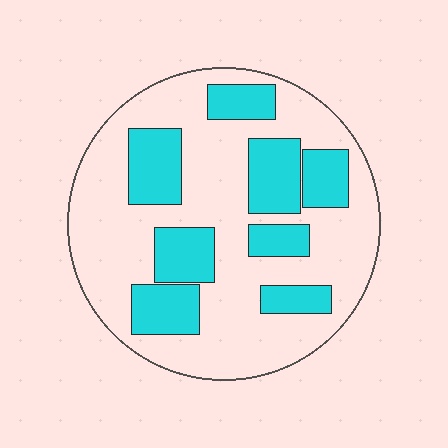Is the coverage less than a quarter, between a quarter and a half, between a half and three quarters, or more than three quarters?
Between a quarter and a half.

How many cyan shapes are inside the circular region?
8.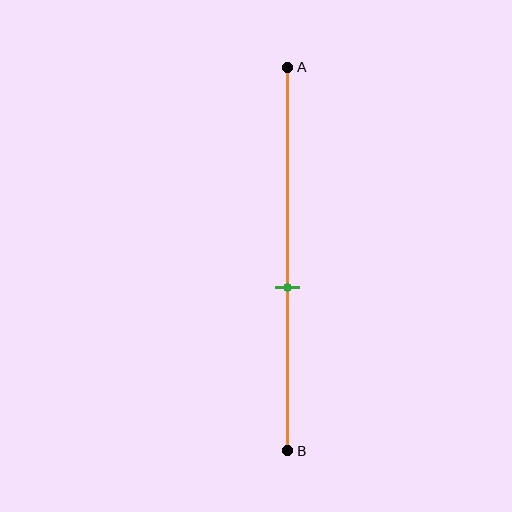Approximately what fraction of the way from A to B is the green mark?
The green mark is approximately 55% of the way from A to B.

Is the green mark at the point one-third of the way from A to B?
No, the mark is at about 55% from A, not at the 33% one-third point.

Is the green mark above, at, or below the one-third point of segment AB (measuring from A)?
The green mark is below the one-third point of segment AB.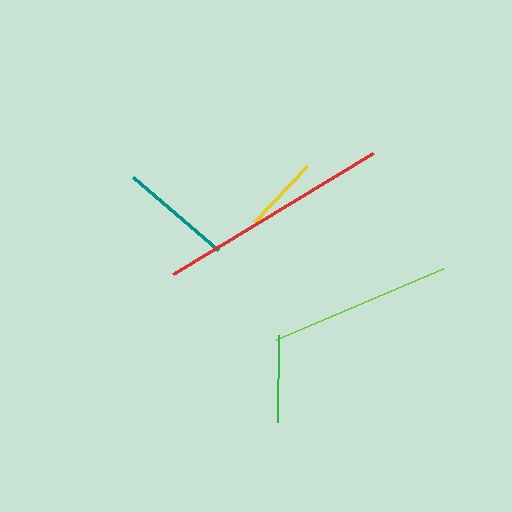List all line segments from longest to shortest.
From longest to shortest: red, lime, teal, green, yellow.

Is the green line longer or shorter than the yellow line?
The green line is longer than the yellow line.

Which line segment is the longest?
The red line is the longest at approximately 234 pixels.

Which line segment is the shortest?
The yellow line is the shortest at approximately 77 pixels.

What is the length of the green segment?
The green segment is approximately 86 pixels long.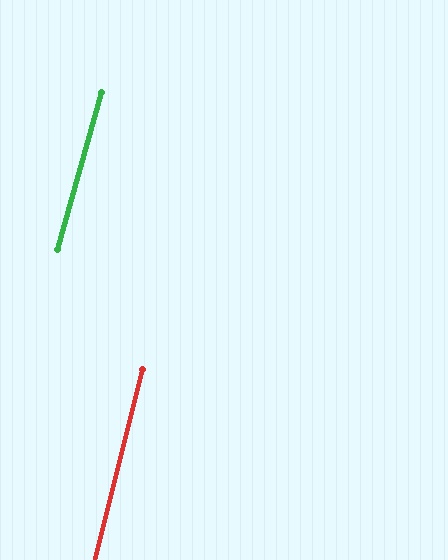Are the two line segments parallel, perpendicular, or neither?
Parallel — their directions differ by only 1.5°.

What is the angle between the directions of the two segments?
Approximately 2 degrees.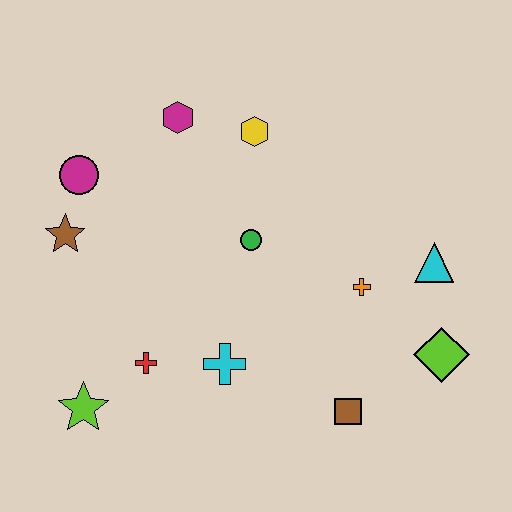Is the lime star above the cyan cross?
No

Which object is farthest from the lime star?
The cyan triangle is farthest from the lime star.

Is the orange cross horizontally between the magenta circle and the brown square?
No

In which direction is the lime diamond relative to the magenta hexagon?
The lime diamond is to the right of the magenta hexagon.